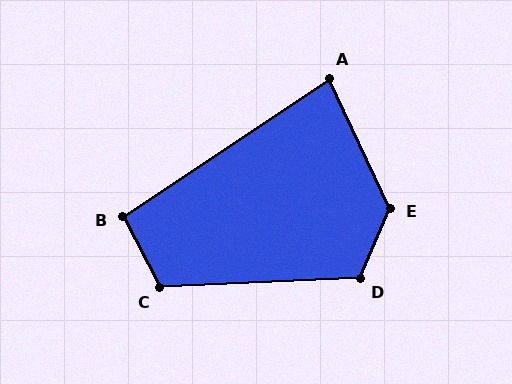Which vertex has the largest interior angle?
E, at approximately 132 degrees.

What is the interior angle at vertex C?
Approximately 115 degrees (obtuse).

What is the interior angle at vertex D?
Approximately 116 degrees (obtuse).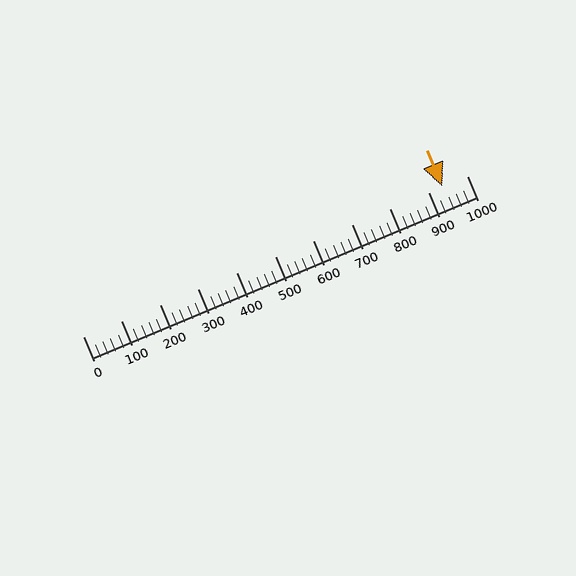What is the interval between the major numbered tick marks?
The major tick marks are spaced 100 units apart.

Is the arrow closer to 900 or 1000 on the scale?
The arrow is closer to 900.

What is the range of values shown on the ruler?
The ruler shows values from 0 to 1000.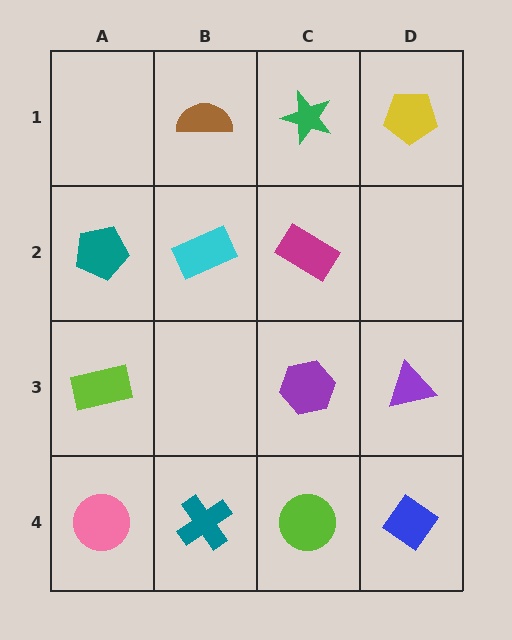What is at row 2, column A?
A teal pentagon.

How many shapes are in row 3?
3 shapes.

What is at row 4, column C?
A lime circle.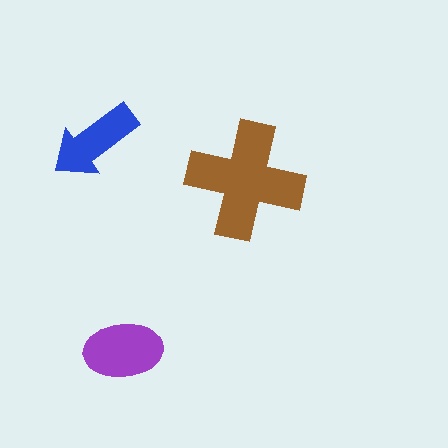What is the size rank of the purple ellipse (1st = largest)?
2nd.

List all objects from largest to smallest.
The brown cross, the purple ellipse, the blue arrow.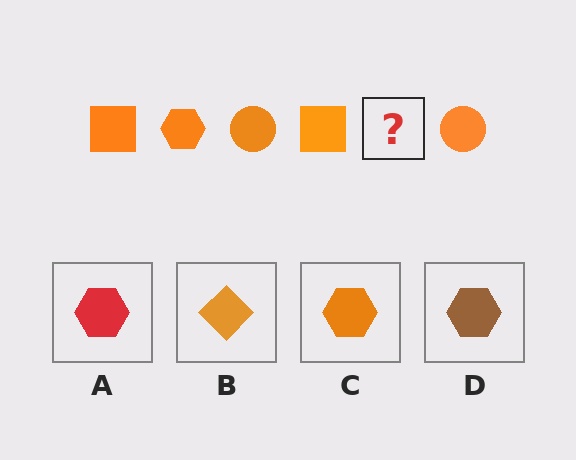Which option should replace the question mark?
Option C.